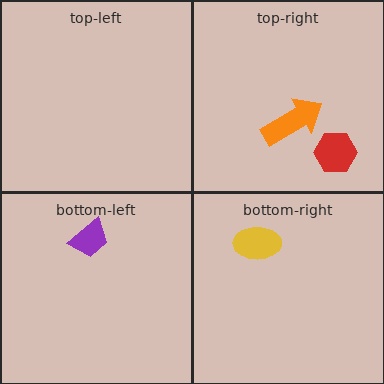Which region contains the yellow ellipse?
The bottom-right region.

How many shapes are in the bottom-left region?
1.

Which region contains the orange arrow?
The top-right region.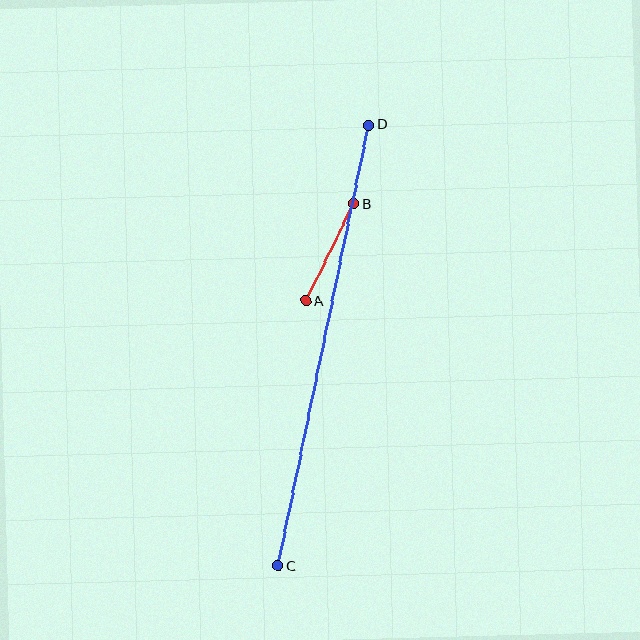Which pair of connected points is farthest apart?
Points C and D are farthest apart.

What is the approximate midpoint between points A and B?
The midpoint is at approximately (330, 252) pixels.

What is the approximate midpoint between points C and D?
The midpoint is at approximately (323, 345) pixels.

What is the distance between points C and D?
The distance is approximately 450 pixels.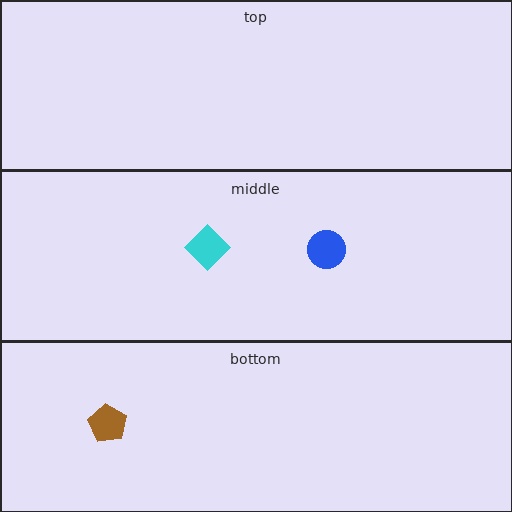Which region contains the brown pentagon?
The bottom region.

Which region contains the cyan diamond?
The middle region.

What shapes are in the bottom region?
The brown pentagon.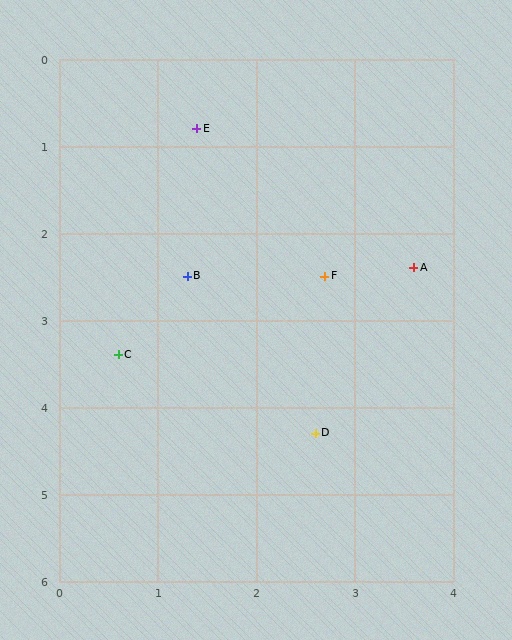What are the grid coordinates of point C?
Point C is at approximately (0.6, 3.4).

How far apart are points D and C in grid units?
Points D and C are about 2.2 grid units apart.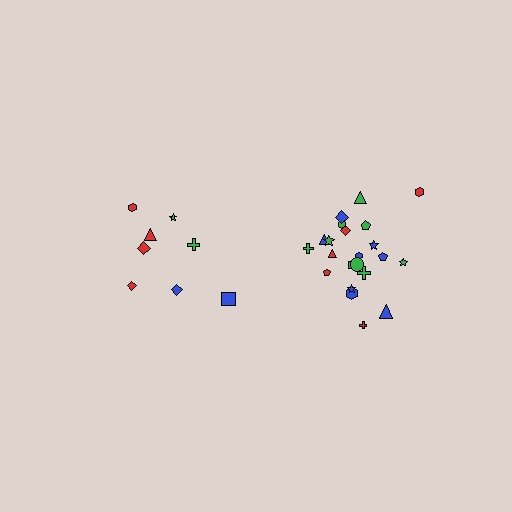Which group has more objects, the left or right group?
The right group.